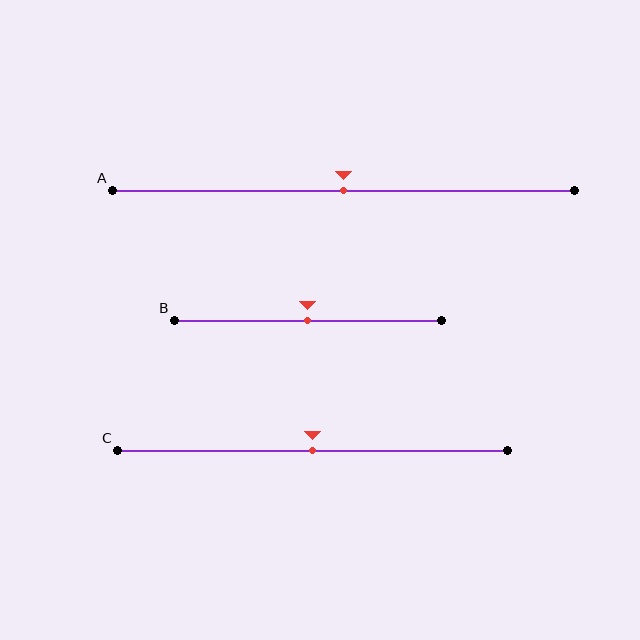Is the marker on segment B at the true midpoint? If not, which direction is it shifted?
Yes, the marker on segment B is at the true midpoint.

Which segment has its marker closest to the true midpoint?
Segment A has its marker closest to the true midpoint.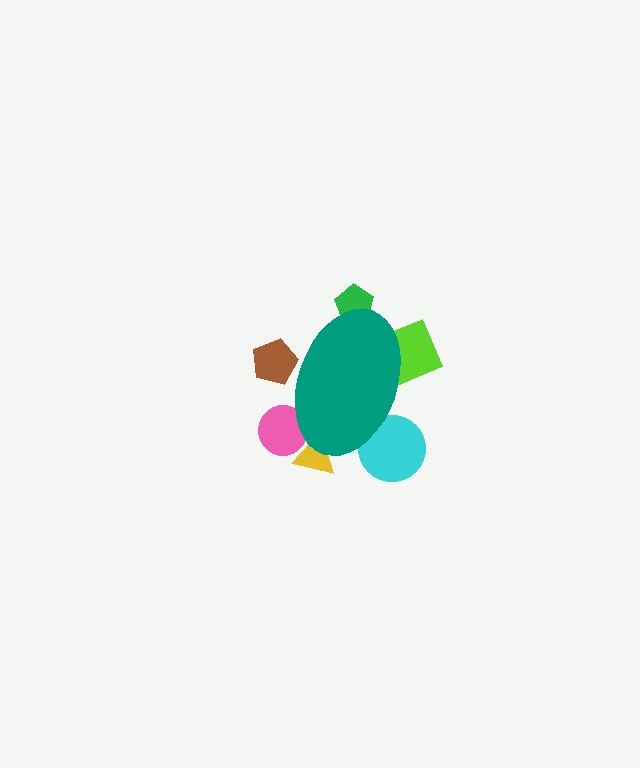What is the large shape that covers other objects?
A teal ellipse.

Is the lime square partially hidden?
Yes, the lime square is partially hidden behind the teal ellipse.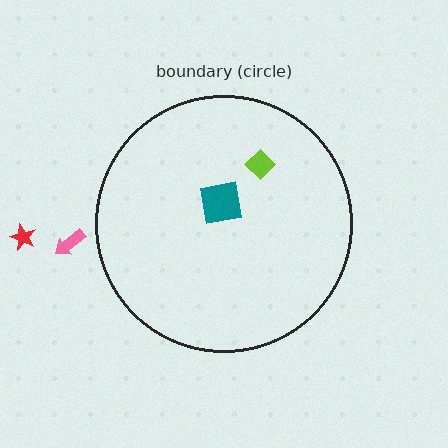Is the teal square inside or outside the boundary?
Inside.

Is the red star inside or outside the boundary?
Outside.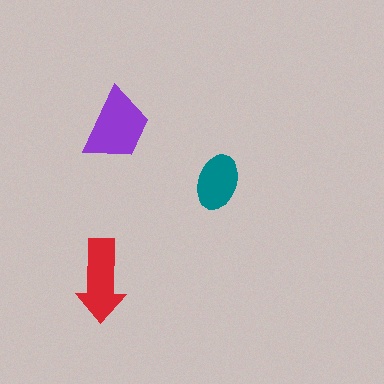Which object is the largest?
The purple trapezoid.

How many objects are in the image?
There are 3 objects in the image.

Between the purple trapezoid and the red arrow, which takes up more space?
The purple trapezoid.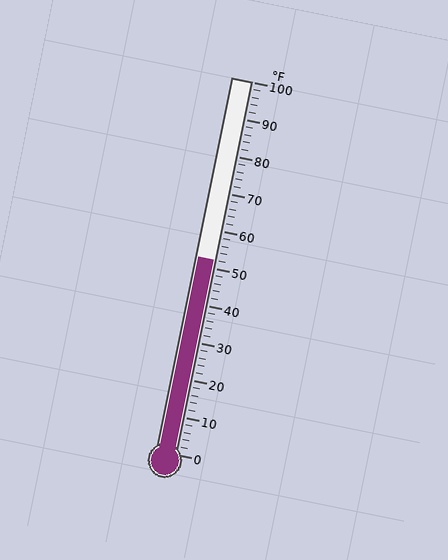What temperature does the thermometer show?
The thermometer shows approximately 52°F.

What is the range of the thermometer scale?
The thermometer scale ranges from 0°F to 100°F.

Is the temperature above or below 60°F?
The temperature is below 60°F.